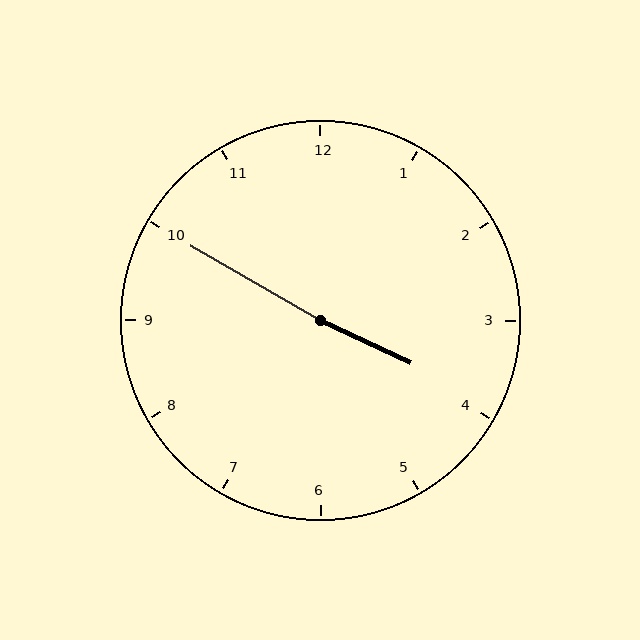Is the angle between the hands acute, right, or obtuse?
It is obtuse.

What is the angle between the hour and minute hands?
Approximately 175 degrees.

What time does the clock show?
3:50.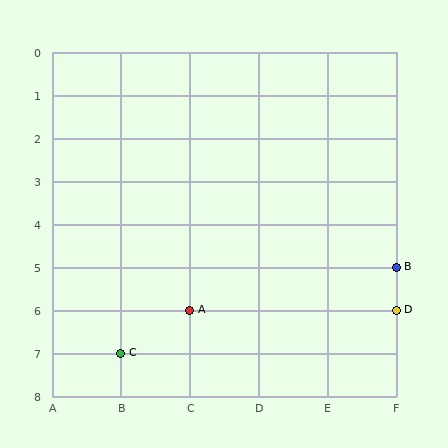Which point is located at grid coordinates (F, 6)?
Point D is at (F, 6).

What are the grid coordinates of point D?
Point D is at grid coordinates (F, 6).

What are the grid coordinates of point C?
Point C is at grid coordinates (B, 7).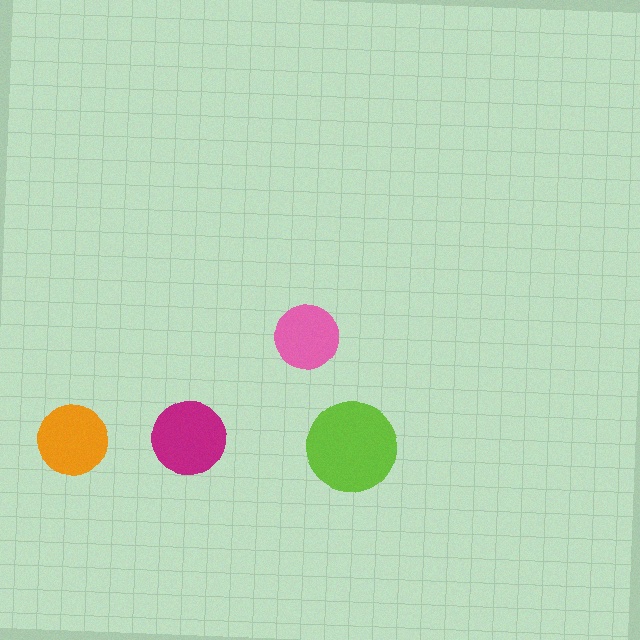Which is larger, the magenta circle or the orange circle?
The magenta one.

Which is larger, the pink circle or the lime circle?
The lime one.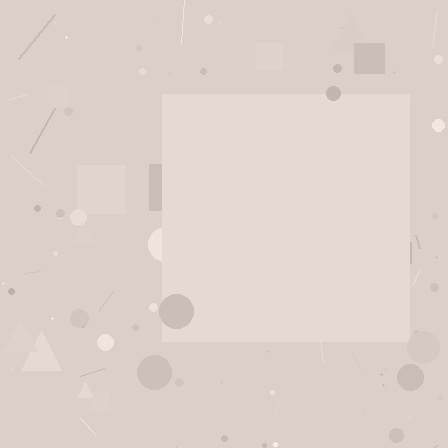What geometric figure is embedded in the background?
A square is embedded in the background.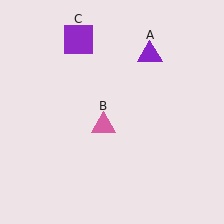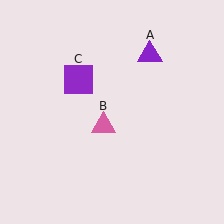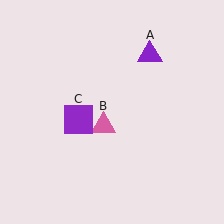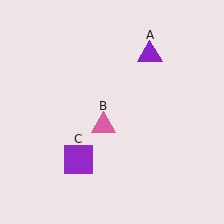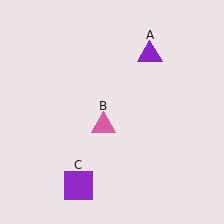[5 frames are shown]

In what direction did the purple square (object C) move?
The purple square (object C) moved down.